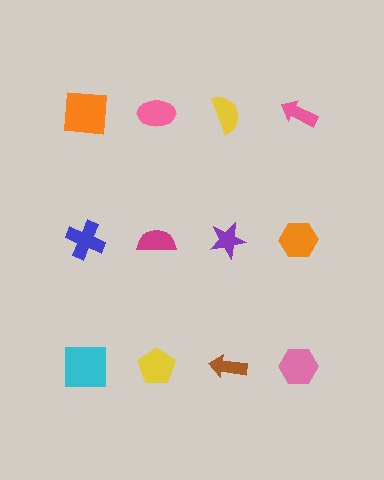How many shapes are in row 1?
4 shapes.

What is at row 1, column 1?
An orange square.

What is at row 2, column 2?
A magenta semicircle.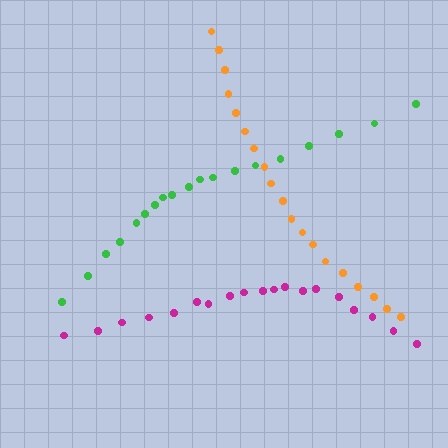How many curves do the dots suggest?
There are 3 distinct paths.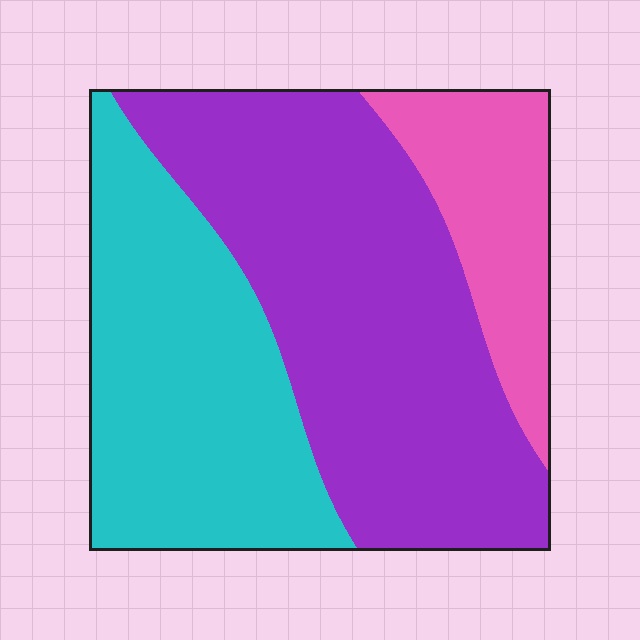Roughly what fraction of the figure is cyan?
Cyan takes up about one third (1/3) of the figure.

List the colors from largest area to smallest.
From largest to smallest: purple, cyan, pink.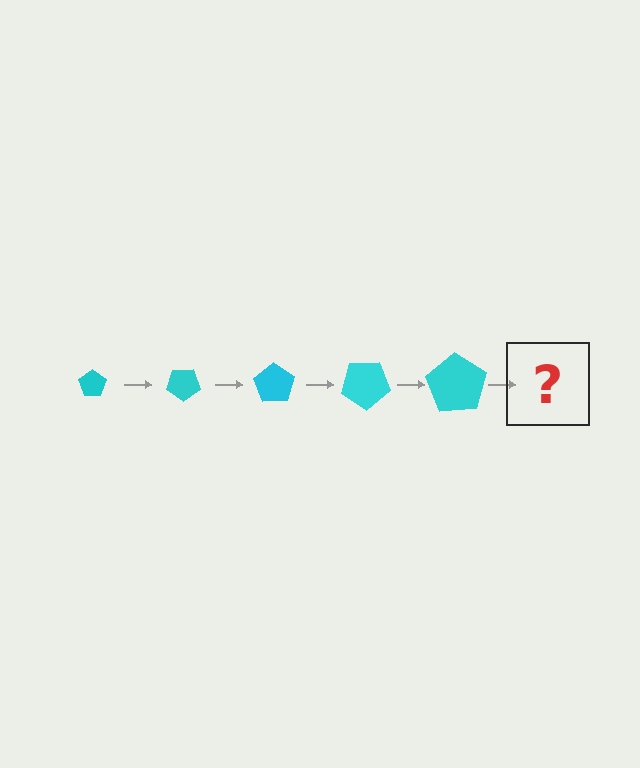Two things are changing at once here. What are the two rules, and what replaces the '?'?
The two rules are that the pentagon grows larger each step and it rotates 35 degrees each step. The '?' should be a pentagon, larger than the previous one and rotated 175 degrees from the start.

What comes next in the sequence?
The next element should be a pentagon, larger than the previous one and rotated 175 degrees from the start.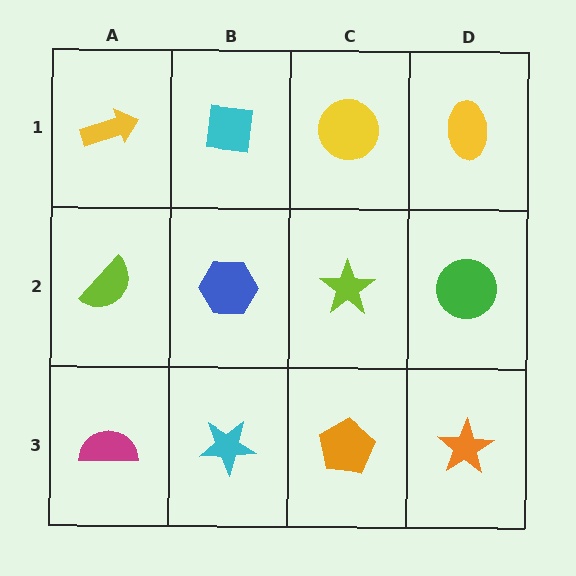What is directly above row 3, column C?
A lime star.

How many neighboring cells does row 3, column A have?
2.